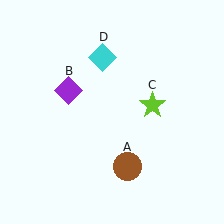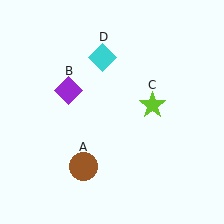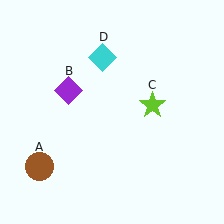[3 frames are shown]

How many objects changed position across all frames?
1 object changed position: brown circle (object A).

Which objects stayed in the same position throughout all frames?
Purple diamond (object B) and lime star (object C) and cyan diamond (object D) remained stationary.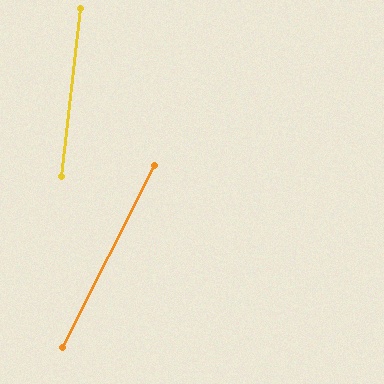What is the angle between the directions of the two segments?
Approximately 20 degrees.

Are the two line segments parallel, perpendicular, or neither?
Neither parallel nor perpendicular — they differ by about 20°.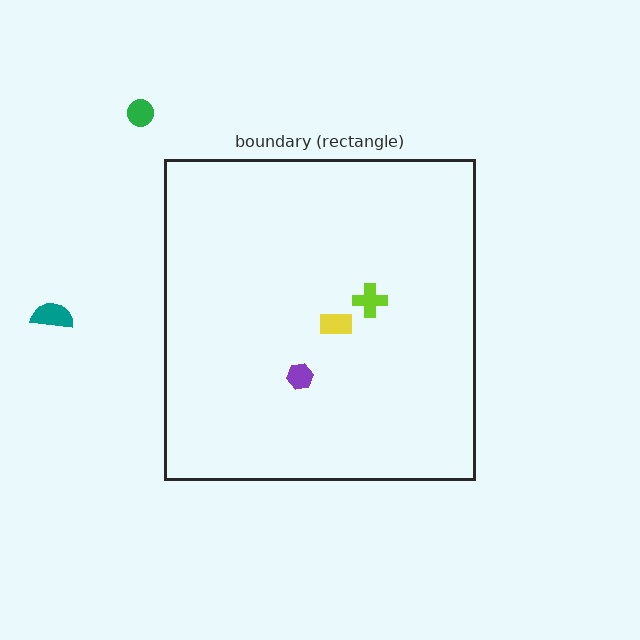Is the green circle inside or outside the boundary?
Outside.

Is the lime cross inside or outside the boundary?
Inside.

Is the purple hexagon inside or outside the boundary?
Inside.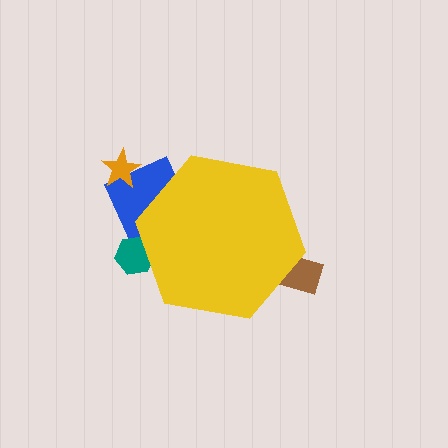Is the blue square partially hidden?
Yes, the blue square is partially hidden behind the yellow hexagon.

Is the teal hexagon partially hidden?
Yes, the teal hexagon is partially hidden behind the yellow hexagon.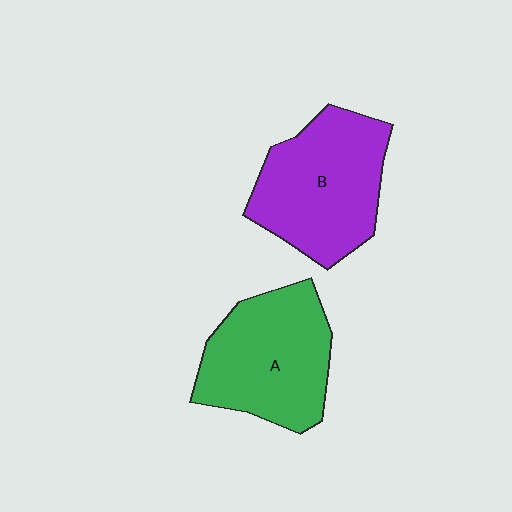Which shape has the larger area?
Shape B (purple).